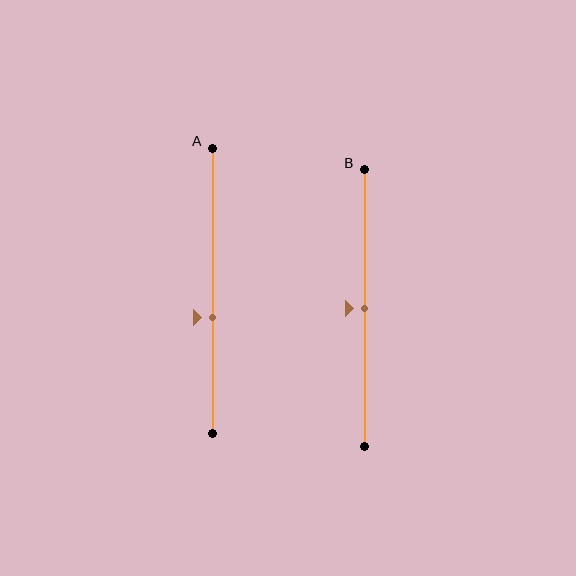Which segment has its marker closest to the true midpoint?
Segment B has its marker closest to the true midpoint.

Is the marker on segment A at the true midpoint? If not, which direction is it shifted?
No, the marker on segment A is shifted downward by about 9% of the segment length.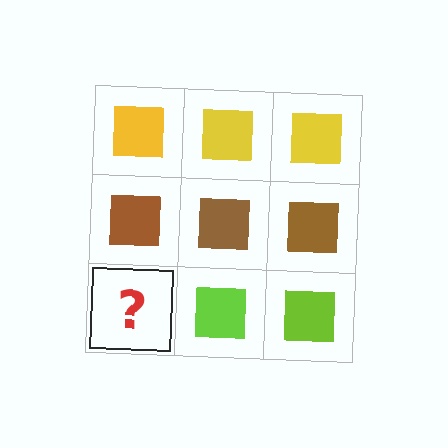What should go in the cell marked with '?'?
The missing cell should contain a lime square.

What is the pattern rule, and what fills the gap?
The rule is that each row has a consistent color. The gap should be filled with a lime square.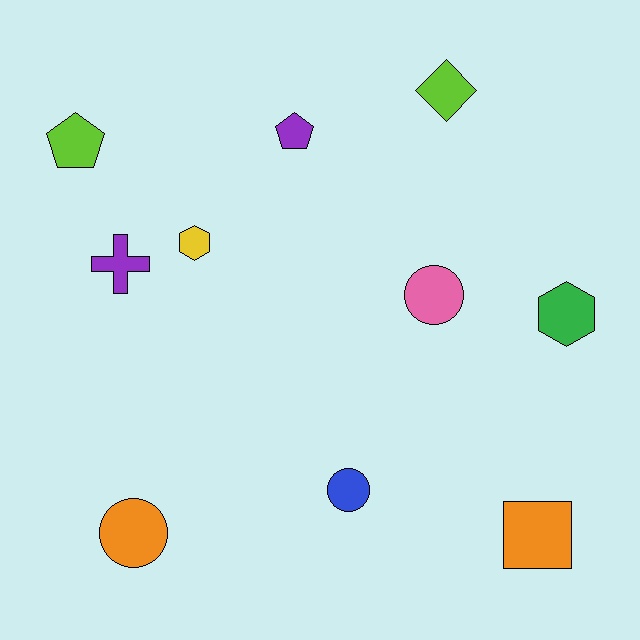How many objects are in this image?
There are 10 objects.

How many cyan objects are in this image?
There are no cyan objects.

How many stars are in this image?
There are no stars.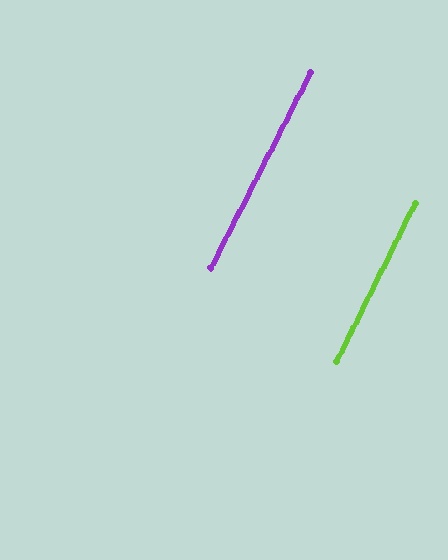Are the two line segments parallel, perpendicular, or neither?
Parallel — their directions differ by only 0.5°.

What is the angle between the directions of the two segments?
Approximately 0 degrees.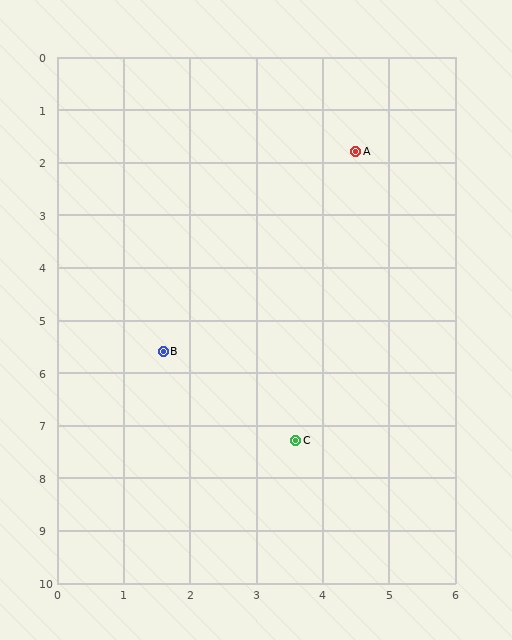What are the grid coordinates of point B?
Point B is at approximately (1.6, 5.6).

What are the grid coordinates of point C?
Point C is at approximately (3.6, 7.3).